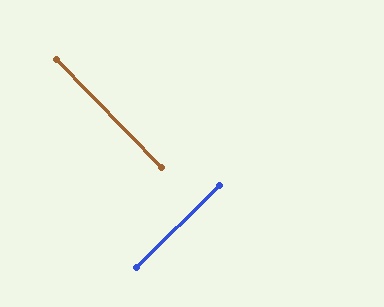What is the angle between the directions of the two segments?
Approximately 89 degrees.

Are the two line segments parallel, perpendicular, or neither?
Perpendicular — they meet at approximately 89°.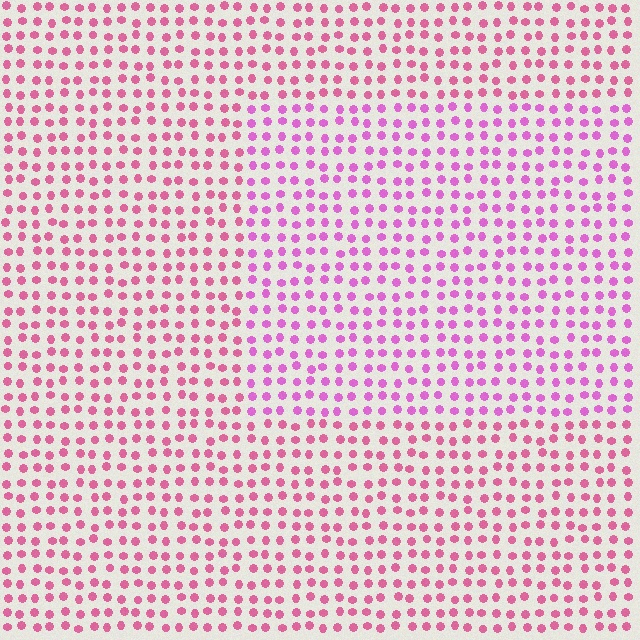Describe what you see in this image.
The image is filled with small pink elements in a uniform arrangement. A rectangle-shaped region is visible where the elements are tinted to a slightly different hue, forming a subtle color boundary.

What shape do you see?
I see a rectangle.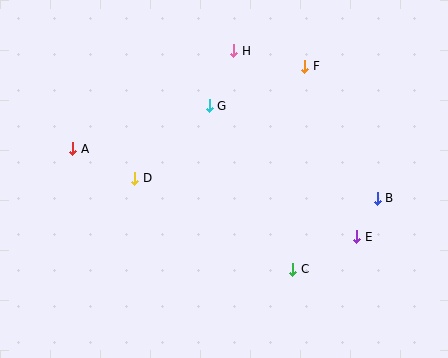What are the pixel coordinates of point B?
Point B is at (377, 198).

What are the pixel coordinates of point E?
Point E is at (357, 237).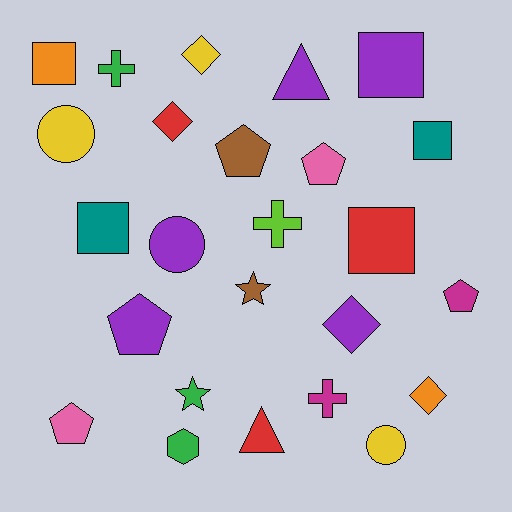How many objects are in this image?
There are 25 objects.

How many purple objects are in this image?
There are 5 purple objects.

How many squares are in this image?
There are 5 squares.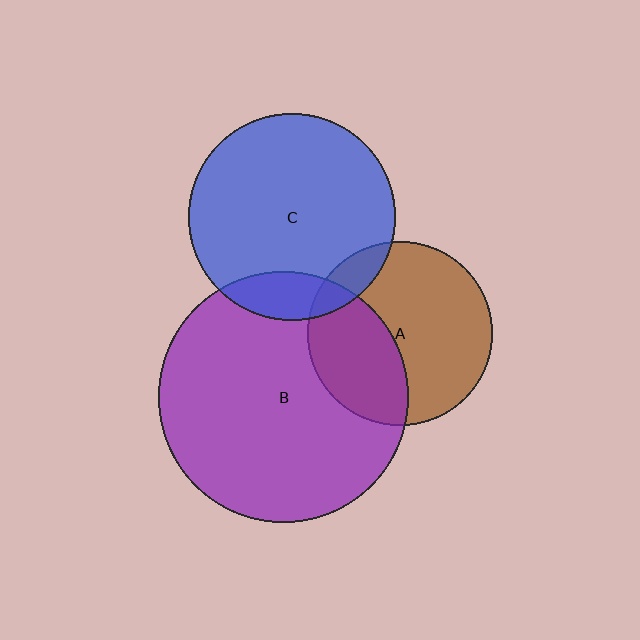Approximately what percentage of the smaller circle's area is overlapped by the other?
Approximately 10%.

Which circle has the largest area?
Circle B (purple).